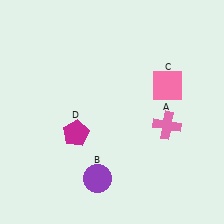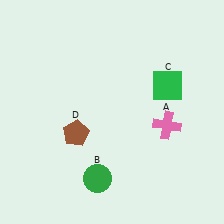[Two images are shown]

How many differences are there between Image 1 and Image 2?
There are 3 differences between the two images.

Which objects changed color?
B changed from purple to green. C changed from pink to green. D changed from magenta to brown.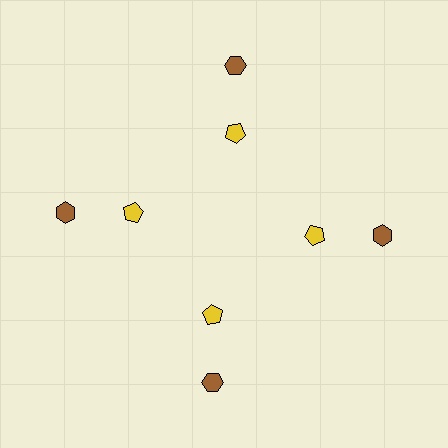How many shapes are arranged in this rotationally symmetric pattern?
There are 8 shapes, arranged in 4 groups of 2.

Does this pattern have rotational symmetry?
Yes, this pattern has 4-fold rotational symmetry. It looks the same after rotating 90 degrees around the center.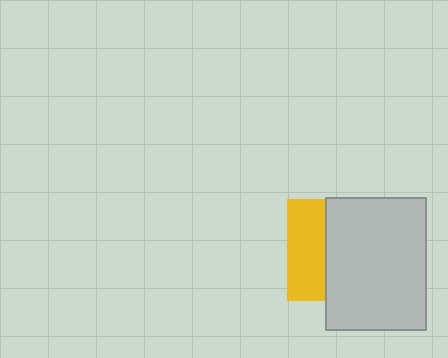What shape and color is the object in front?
The object in front is a light gray rectangle.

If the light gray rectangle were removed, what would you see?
You would see the complete yellow square.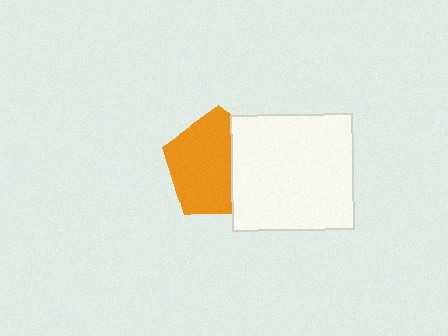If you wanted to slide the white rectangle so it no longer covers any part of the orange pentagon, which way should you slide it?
Slide it right — that is the most direct way to separate the two shapes.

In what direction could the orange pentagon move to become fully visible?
The orange pentagon could move left. That would shift it out from behind the white rectangle entirely.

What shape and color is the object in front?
The object in front is a white rectangle.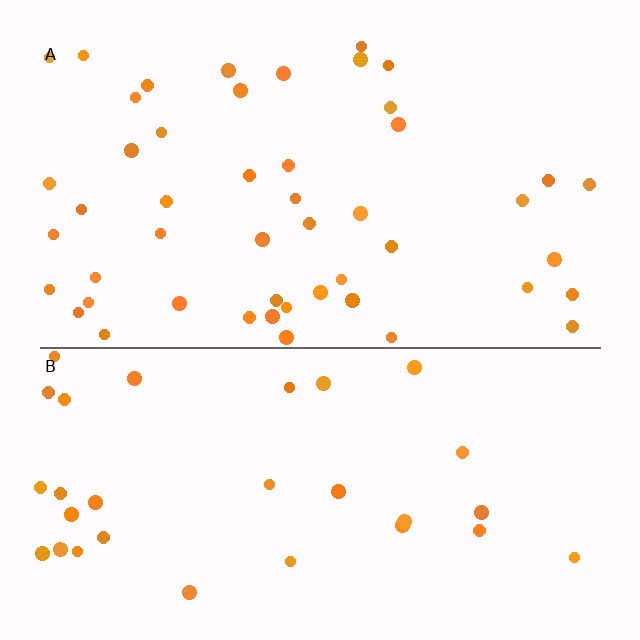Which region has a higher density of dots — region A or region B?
A (the top).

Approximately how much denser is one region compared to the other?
Approximately 1.6× — region A over region B.